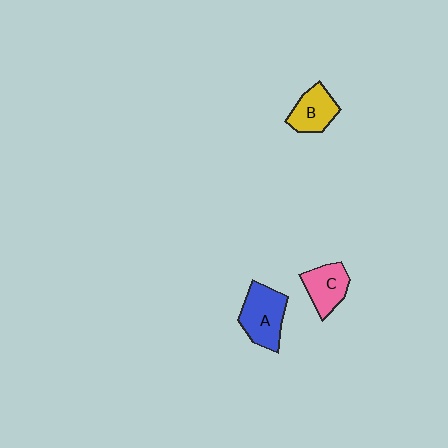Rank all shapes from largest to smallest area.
From largest to smallest: A (blue), C (pink), B (yellow).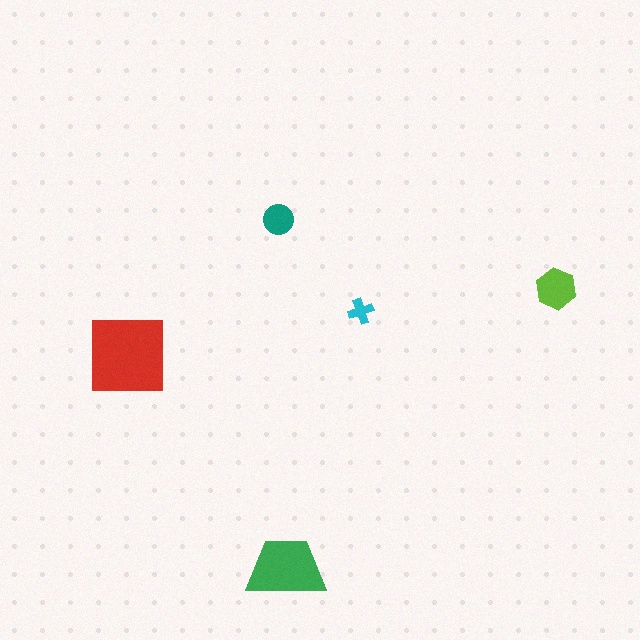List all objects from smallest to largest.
The cyan cross, the teal circle, the lime hexagon, the green trapezoid, the red square.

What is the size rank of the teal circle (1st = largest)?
4th.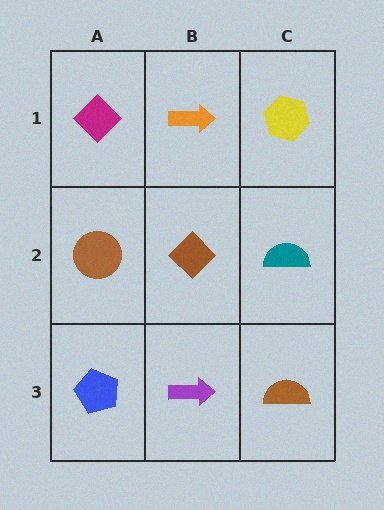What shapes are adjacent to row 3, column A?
A brown circle (row 2, column A), a purple arrow (row 3, column B).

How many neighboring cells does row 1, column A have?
2.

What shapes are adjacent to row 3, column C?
A teal semicircle (row 2, column C), a purple arrow (row 3, column B).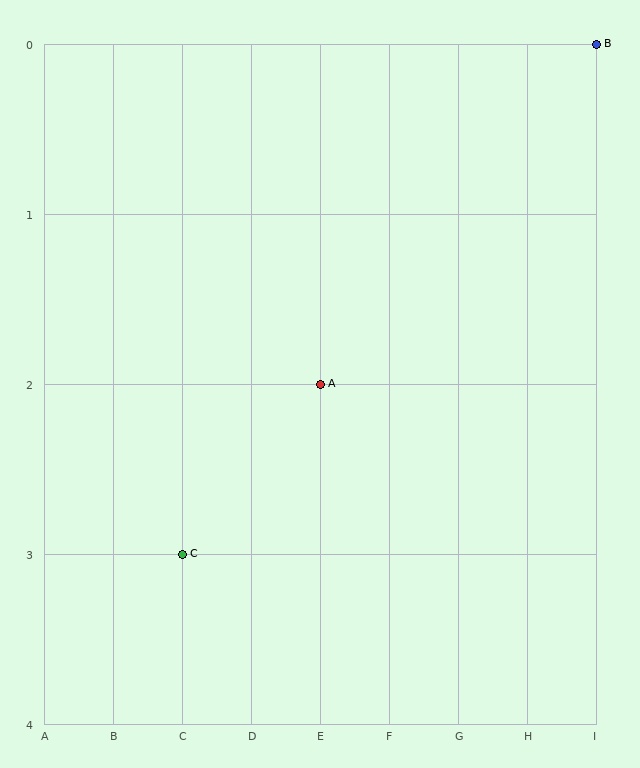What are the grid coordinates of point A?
Point A is at grid coordinates (E, 2).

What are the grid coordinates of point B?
Point B is at grid coordinates (I, 0).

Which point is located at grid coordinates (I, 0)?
Point B is at (I, 0).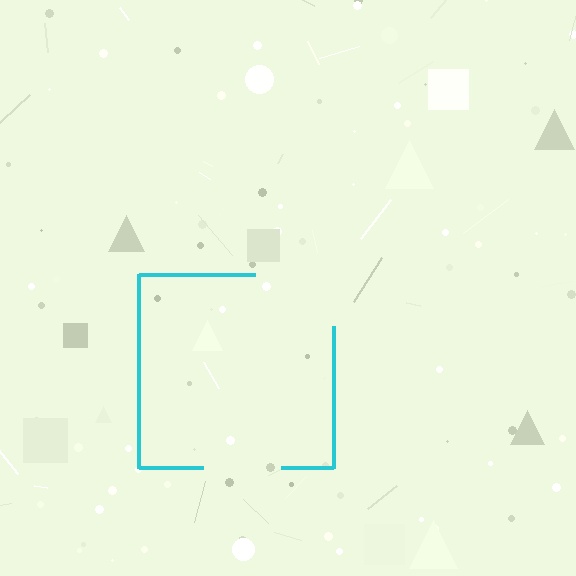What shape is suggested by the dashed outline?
The dashed outline suggests a square.